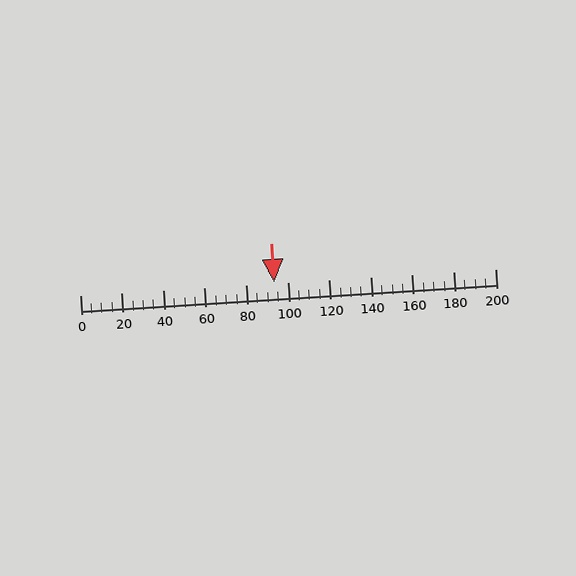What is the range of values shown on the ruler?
The ruler shows values from 0 to 200.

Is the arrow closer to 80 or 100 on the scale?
The arrow is closer to 100.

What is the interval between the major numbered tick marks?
The major tick marks are spaced 20 units apart.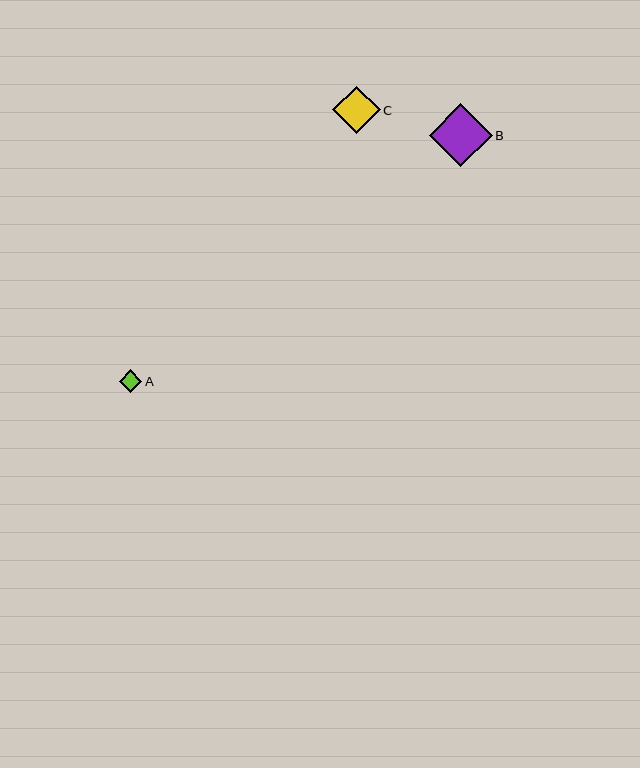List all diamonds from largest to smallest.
From largest to smallest: B, C, A.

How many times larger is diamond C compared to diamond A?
Diamond C is approximately 2.1 times the size of diamond A.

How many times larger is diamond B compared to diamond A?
Diamond B is approximately 2.8 times the size of diamond A.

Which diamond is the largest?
Diamond B is the largest with a size of approximately 63 pixels.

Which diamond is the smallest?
Diamond A is the smallest with a size of approximately 22 pixels.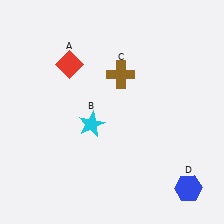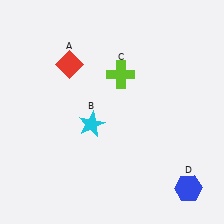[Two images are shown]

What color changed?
The cross (C) changed from brown in Image 1 to lime in Image 2.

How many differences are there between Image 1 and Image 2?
There is 1 difference between the two images.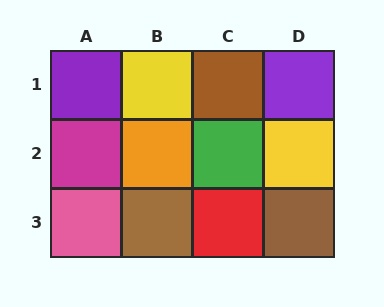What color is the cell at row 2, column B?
Orange.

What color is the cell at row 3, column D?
Brown.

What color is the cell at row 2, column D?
Yellow.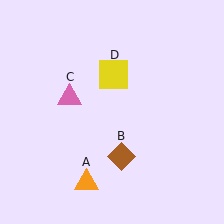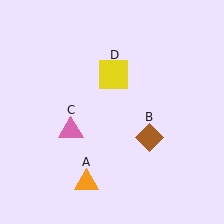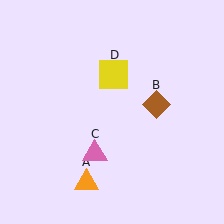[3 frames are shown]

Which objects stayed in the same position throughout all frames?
Orange triangle (object A) and yellow square (object D) remained stationary.